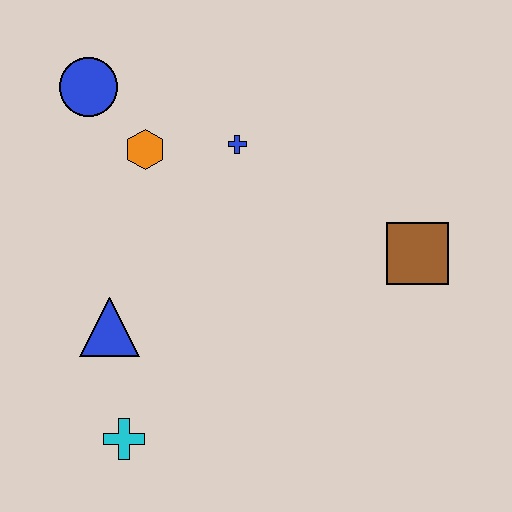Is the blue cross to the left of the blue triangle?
No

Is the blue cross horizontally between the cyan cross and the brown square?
Yes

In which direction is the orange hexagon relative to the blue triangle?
The orange hexagon is above the blue triangle.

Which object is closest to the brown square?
The blue cross is closest to the brown square.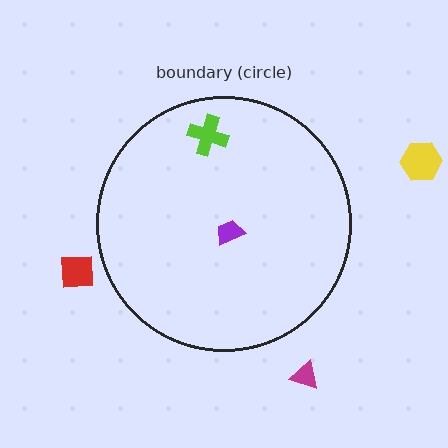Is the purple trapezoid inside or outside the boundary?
Inside.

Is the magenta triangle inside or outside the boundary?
Outside.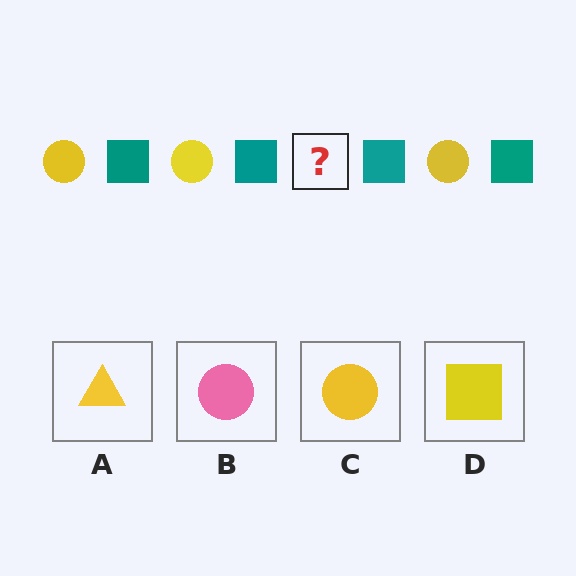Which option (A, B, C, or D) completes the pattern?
C.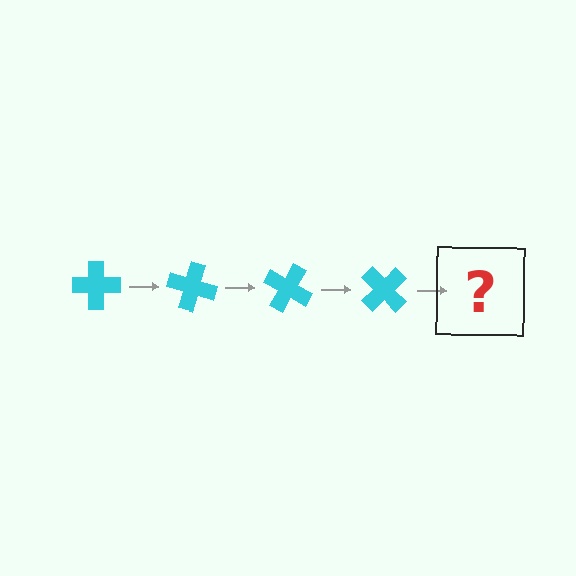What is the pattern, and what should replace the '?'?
The pattern is that the cross rotates 15 degrees each step. The '?' should be a cyan cross rotated 60 degrees.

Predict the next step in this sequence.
The next step is a cyan cross rotated 60 degrees.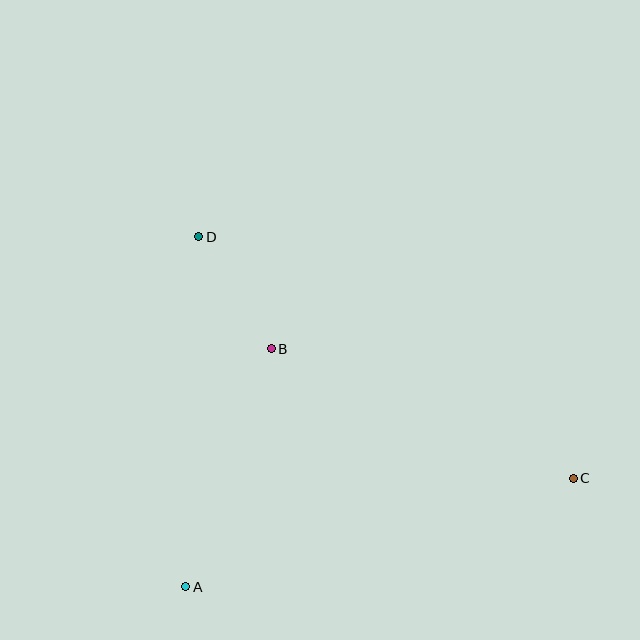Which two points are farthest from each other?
Points C and D are farthest from each other.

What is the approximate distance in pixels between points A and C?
The distance between A and C is approximately 402 pixels.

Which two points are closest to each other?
Points B and D are closest to each other.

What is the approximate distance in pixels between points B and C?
The distance between B and C is approximately 329 pixels.